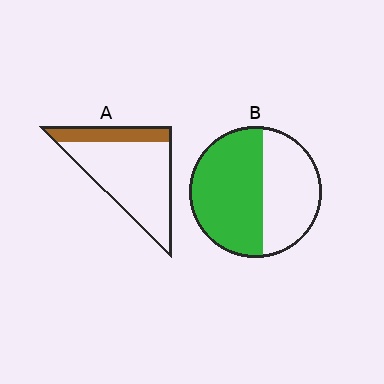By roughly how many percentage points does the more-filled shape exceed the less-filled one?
By roughly 35 percentage points (B over A).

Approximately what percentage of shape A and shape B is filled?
A is approximately 25% and B is approximately 55%.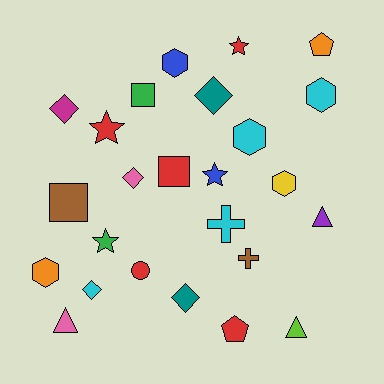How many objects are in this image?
There are 25 objects.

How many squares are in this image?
There are 3 squares.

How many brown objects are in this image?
There are 2 brown objects.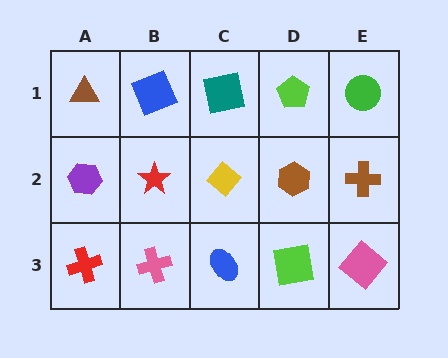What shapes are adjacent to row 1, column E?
A brown cross (row 2, column E), a lime pentagon (row 1, column D).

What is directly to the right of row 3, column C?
A lime square.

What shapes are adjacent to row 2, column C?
A teal square (row 1, column C), a blue ellipse (row 3, column C), a red star (row 2, column B), a brown hexagon (row 2, column D).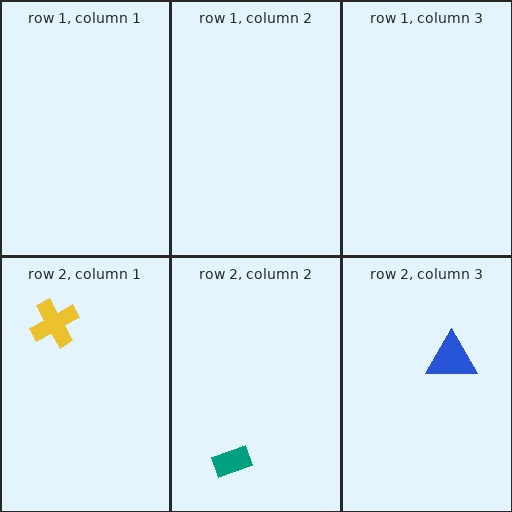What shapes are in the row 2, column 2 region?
The teal rectangle.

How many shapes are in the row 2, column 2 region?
1.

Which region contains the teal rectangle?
The row 2, column 2 region.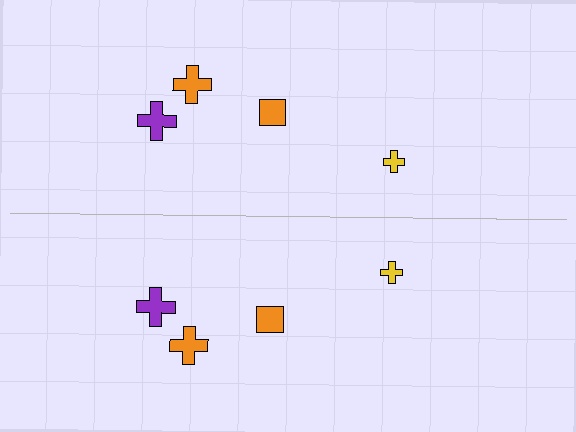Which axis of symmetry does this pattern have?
The pattern has a horizontal axis of symmetry running through the center of the image.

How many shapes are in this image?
There are 8 shapes in this image.